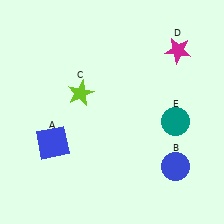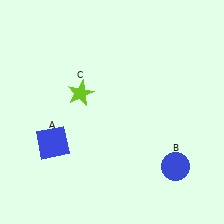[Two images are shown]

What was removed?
The magenta star (D), the teal circle (E) were removed in Image 2.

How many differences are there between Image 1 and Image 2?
There are 2 differences between the two images.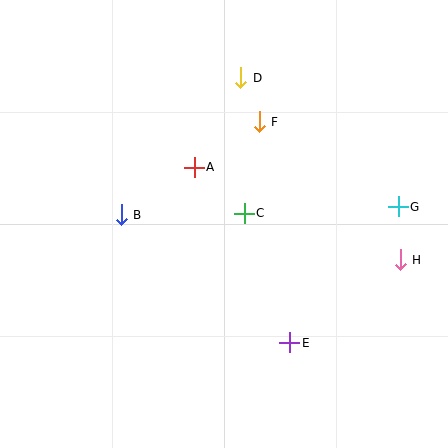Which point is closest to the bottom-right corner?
Point E is closest to the bottom-right corner.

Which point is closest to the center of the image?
Point C at (244, 213) is closest to the center.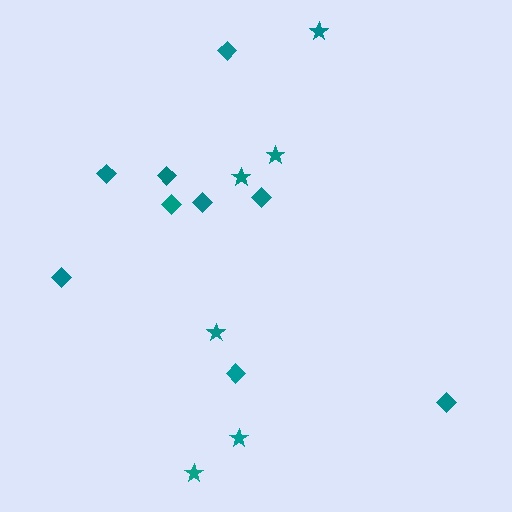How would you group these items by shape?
There are 2 groups: one group of stars (6) and one group of diamonds (9).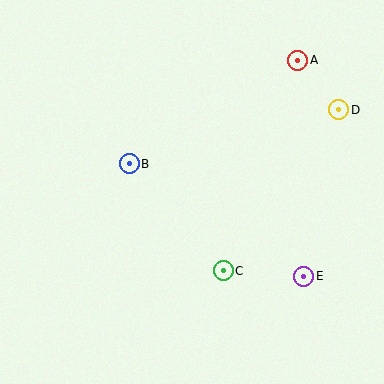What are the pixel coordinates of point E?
Point E is at (304, 277).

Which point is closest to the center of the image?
Point B at (129, 164) is closest to the center.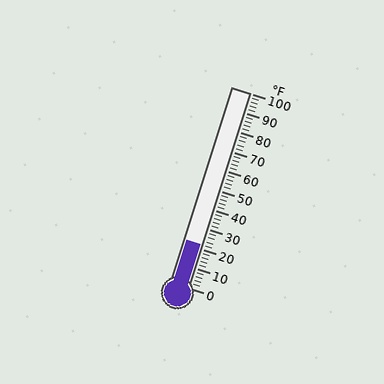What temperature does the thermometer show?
The thermometer shows approximately 22°F.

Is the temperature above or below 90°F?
The temperature is below 90°F.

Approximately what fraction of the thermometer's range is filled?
The thermometer is filled to approximately 20% of its range.